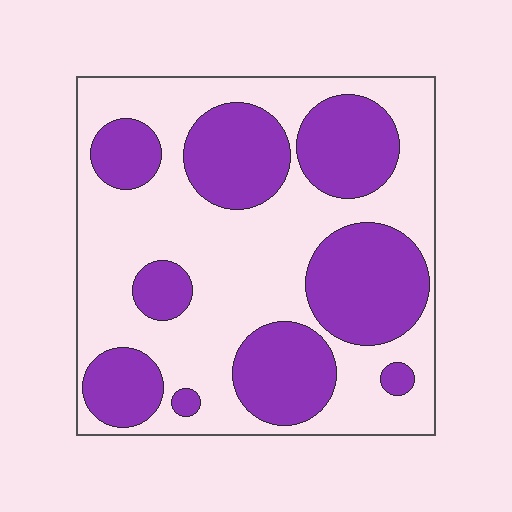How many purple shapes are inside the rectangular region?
9.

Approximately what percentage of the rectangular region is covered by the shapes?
Approximately 40%.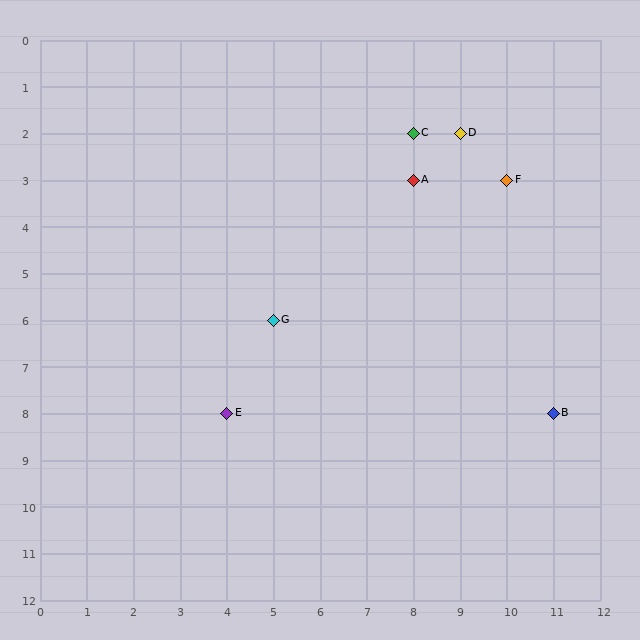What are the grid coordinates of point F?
Point F is at grid coordinates (10, 3).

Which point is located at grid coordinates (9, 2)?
Point D is at (9, 2).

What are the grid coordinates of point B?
Point B is at grid coordinates (11, 8).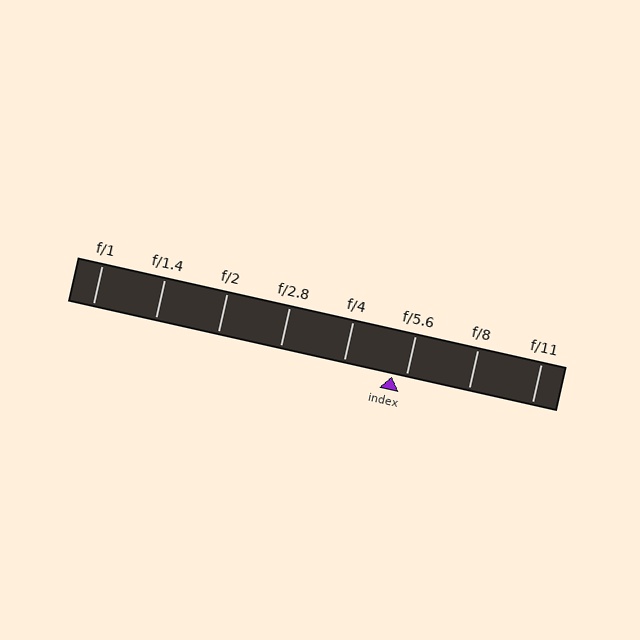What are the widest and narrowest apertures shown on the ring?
The widest aperture shown is f/1 and the narrowest is f/11.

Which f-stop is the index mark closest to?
The index mark is closest to f/5.6.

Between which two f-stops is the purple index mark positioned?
The index mark is between f/4 and f/5.6.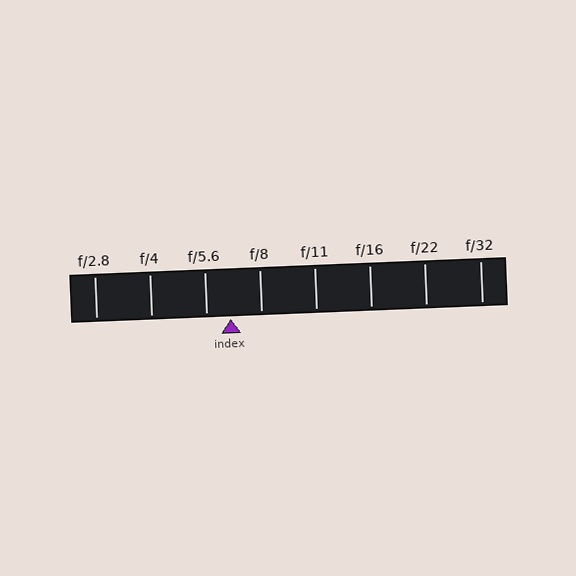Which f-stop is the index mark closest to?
The index mark is closest to f/5.6.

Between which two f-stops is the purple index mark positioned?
The index mark is between f/5.6 and f/8.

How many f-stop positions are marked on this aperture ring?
There are 8 f-stop positions marked.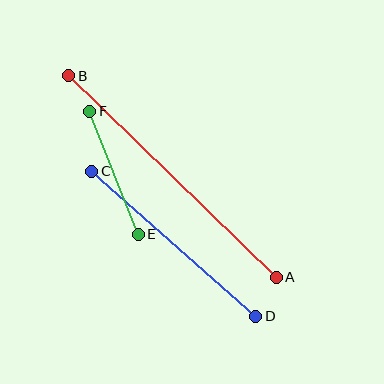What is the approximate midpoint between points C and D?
The midpoint is at approximately (174, 244) pixels.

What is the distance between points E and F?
The distance is approximately 132 pixels.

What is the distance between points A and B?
The distance is approximately 289 pixels.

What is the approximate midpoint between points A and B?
The midpoint is at approximately (173, 176) pixels.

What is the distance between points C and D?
The distance is approximately 219 pixels.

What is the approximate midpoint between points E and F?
The midpoint is at approximately (114, 173) pixels.